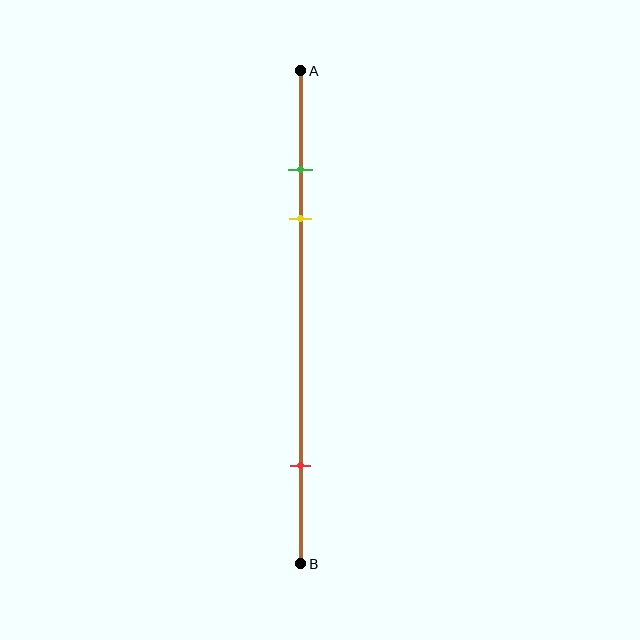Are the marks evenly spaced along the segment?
No, the marks are not evenly spaced.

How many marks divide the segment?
There are 3 marks dividing the segment.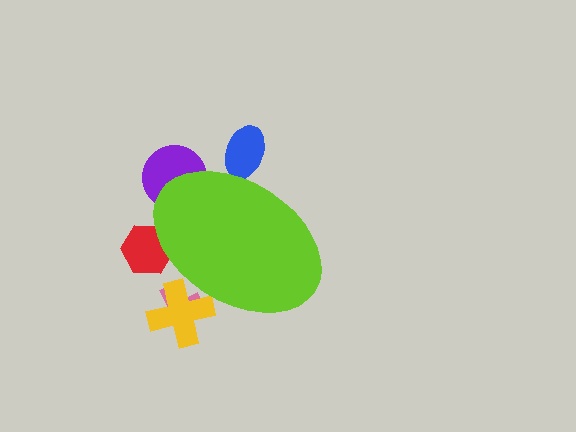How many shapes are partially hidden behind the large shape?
5 shapes are partially hidden.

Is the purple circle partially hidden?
Yes, the purple circle is partially hidden behind the lime ellipse.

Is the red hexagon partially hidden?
Yes, the red hexagon is partially hidden behind the lime ellipse.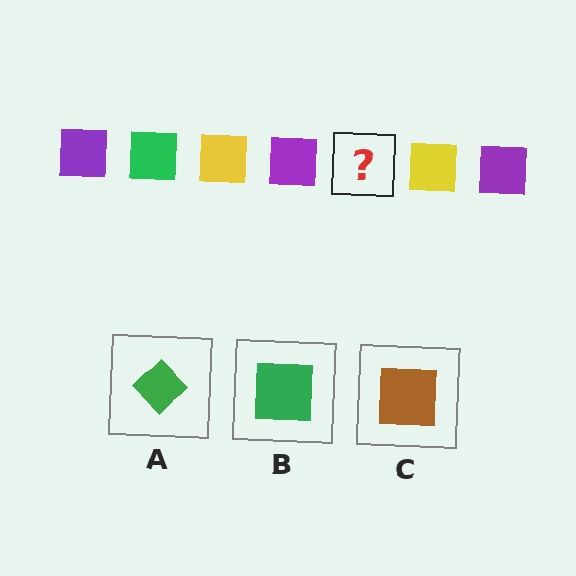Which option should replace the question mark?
Option B.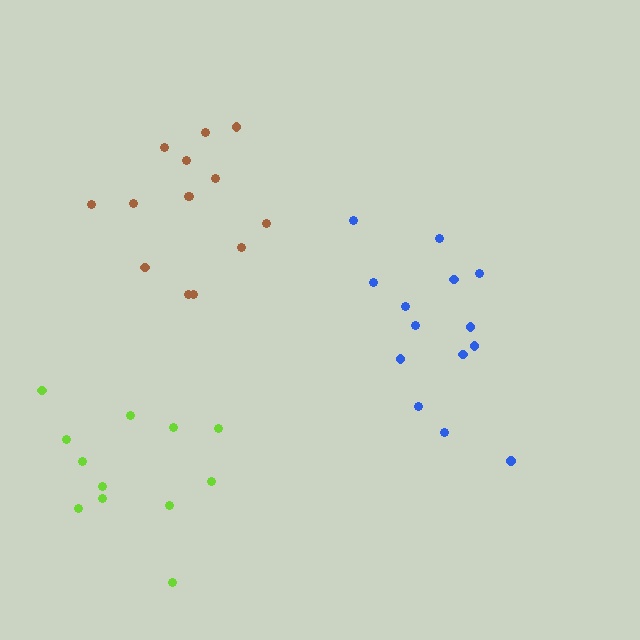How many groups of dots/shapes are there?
There are 3 groups.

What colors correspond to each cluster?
The clusters are colored: lime, blue, brown.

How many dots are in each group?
Group 1: 12 dots, Group 2: 14 dots, Group 3: 14 dots (40 total).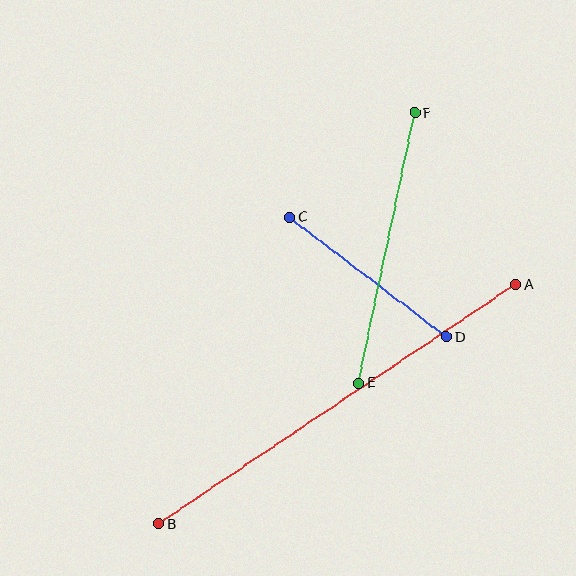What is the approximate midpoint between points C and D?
The midpoint is at approximately (368, 277) pixels.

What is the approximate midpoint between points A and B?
The midpoint is at approximately (338, 404) pixels.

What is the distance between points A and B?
The distance is approximately 429 pixels.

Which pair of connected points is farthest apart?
Points A and B are farthest apart.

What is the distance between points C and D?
The distance is approximately 197 pixels.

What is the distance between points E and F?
The distance is approximately 276 pixels.